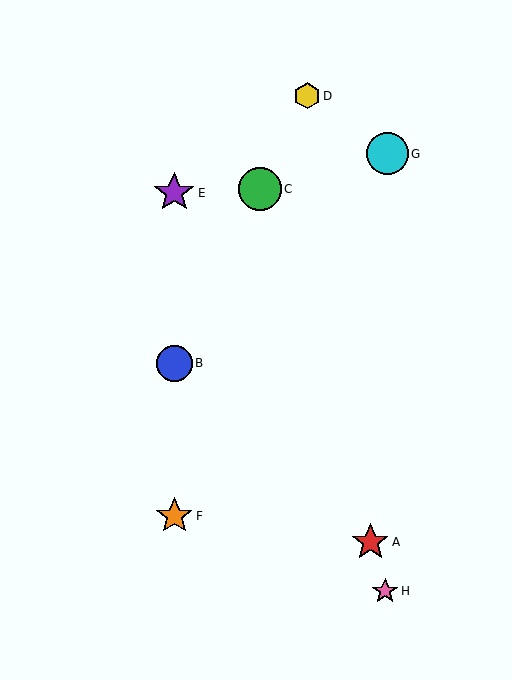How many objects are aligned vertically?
3 objects (B, E, F) are aligned vertically.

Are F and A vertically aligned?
No, F is at x≈174 and A is at x≈370.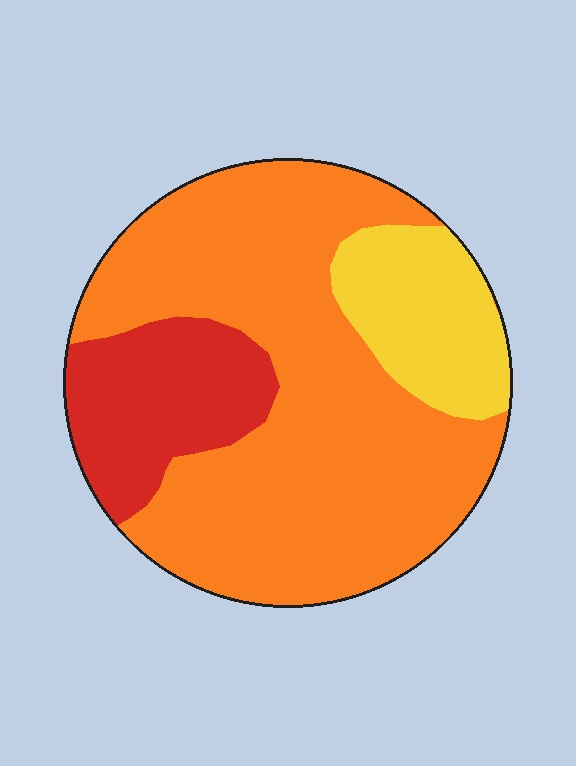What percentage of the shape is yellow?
Yellow takes up less than a quarter of the shape.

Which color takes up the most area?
Orange, at roughly 65%.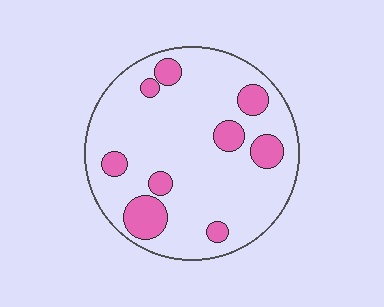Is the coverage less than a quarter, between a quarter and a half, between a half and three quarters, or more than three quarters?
Less than a quarter.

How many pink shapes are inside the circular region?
9.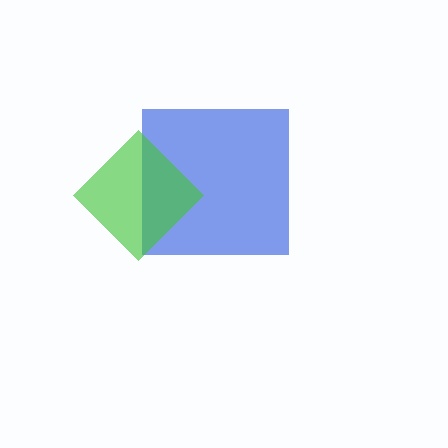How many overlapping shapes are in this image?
There are 2 overlapping shapes in the image.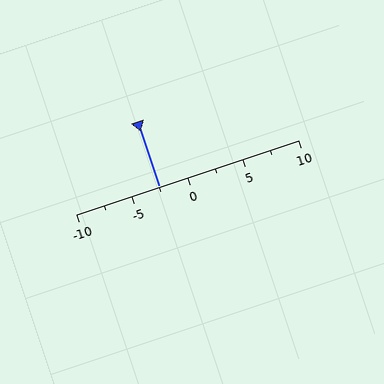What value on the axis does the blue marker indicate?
The marker indicates approximately -2.5.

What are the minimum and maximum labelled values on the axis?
The axis runs from -10 to 10.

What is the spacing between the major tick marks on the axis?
The major ticks are spaced 5 apart.